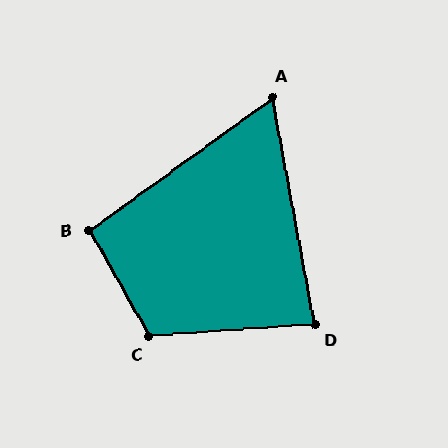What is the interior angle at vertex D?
Approximately 84 degrees (acute).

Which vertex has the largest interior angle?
C, at approximately 115 degrees.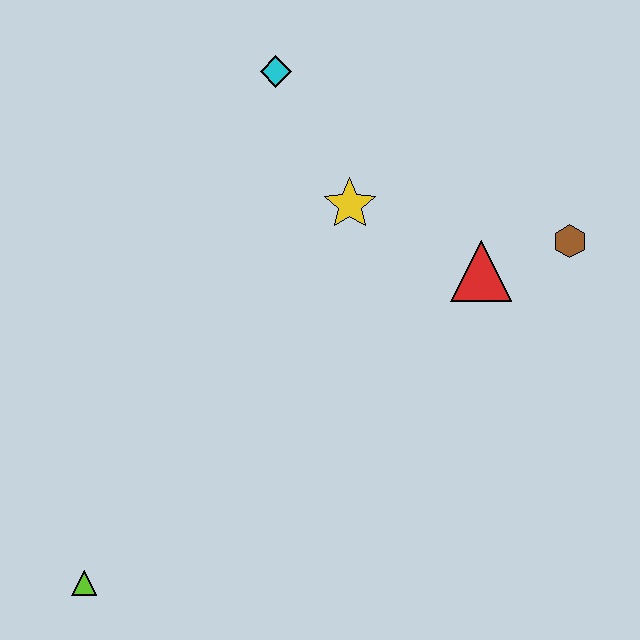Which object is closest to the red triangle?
The brown hexagon is closest to the red triangle.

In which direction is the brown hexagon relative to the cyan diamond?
The brown hexagon is to the right of the cyan diamond.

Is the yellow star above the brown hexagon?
Yes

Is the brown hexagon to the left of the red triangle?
No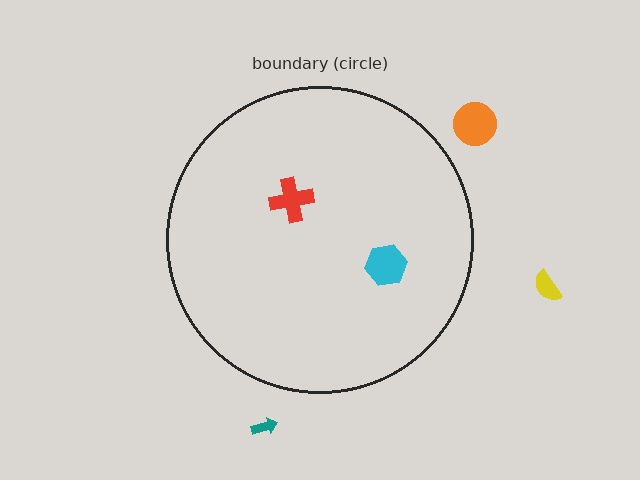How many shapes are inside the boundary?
2 inside, 3 outside.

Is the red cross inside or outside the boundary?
Inside.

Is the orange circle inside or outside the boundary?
Outside.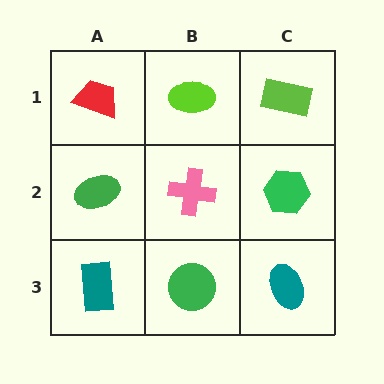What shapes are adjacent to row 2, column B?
A lime ellipse (row 1, column B), a green circle (row 3, column B), a green ellipse (row 2, column A), a green hexagon (row 2, column C).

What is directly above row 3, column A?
A green ellipse.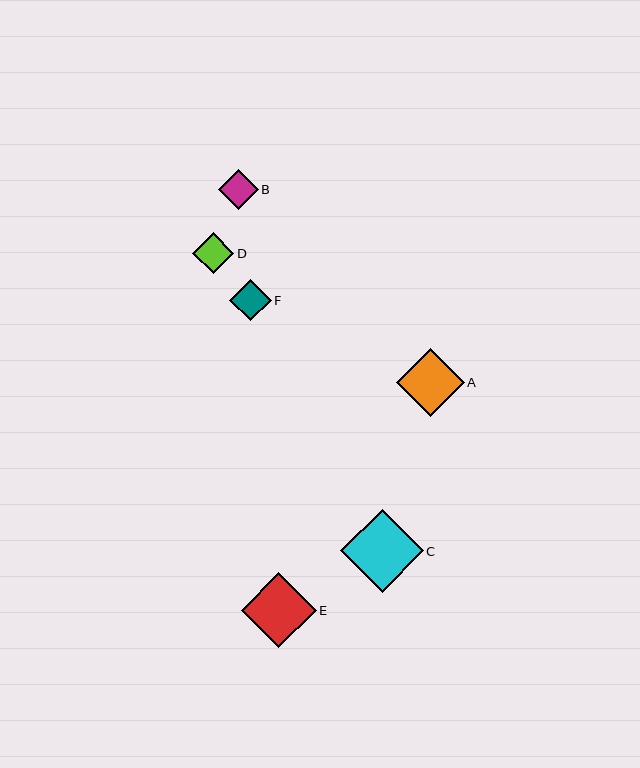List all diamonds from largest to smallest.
From largest to smallest: C, E, A, F, D, B.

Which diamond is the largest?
Diamond C is the largest with a size of approximately 82 pixels.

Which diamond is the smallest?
Diamond B is the smallest with a size of approximately 40 pixels.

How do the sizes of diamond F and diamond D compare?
Diamond F and diamond D are approximately the same size.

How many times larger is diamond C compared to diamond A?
Diamond C is approximately 1.2 times the size of diamond A.